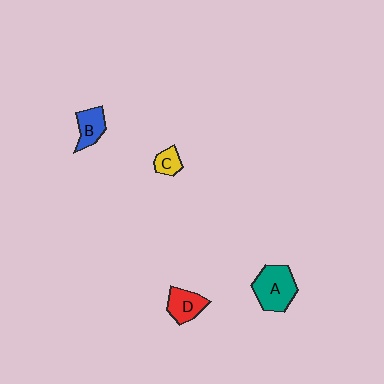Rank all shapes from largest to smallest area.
From largest to smallest: A (teal), D (red), B (blue), C (yellow).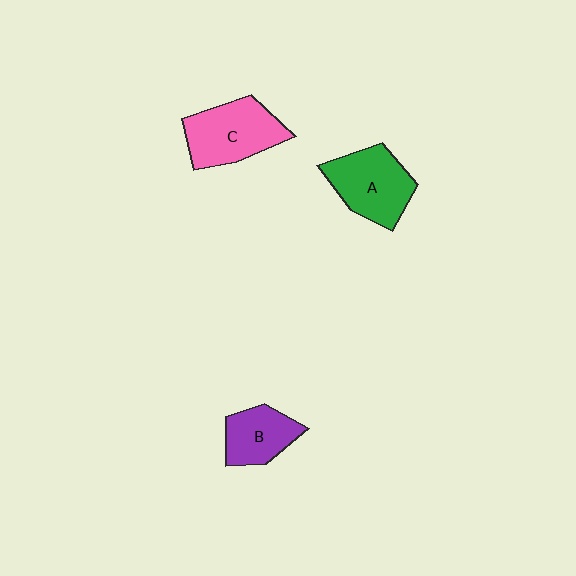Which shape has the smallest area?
Shape B (purple).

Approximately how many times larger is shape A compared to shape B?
Approximately 1.4 times.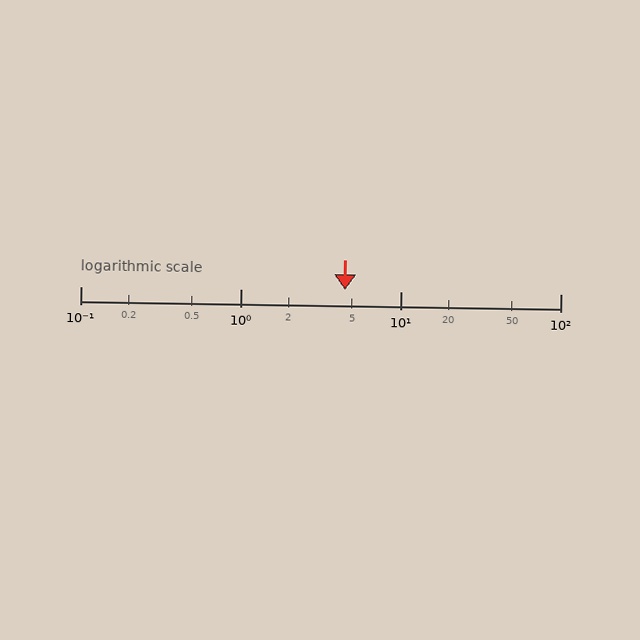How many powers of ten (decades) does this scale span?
The scale spans 3 decades, from 0.1 to 100.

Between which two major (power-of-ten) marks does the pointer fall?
The pointer is between 1 and 10.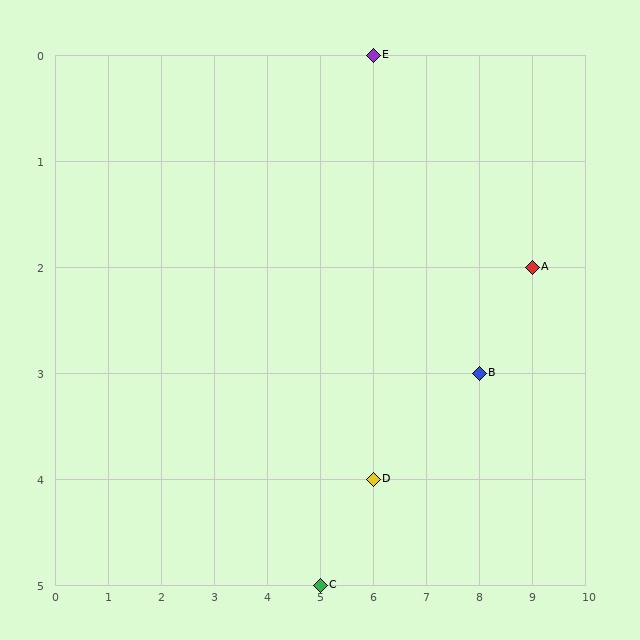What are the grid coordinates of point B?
Point B is at grid coordinates (8, 3).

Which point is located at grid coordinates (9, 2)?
Point A is at (9, 2).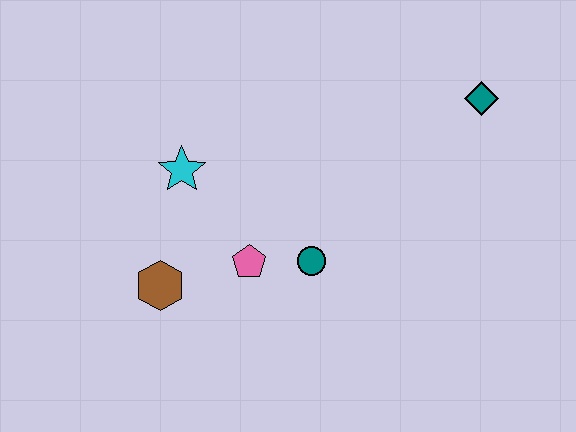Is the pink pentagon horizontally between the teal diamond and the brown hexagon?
Yes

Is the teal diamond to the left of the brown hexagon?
No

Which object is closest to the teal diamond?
The teal circle is closest to the teal diamond.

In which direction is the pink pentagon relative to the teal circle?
The pink pentagon is to the left of the teal circle.